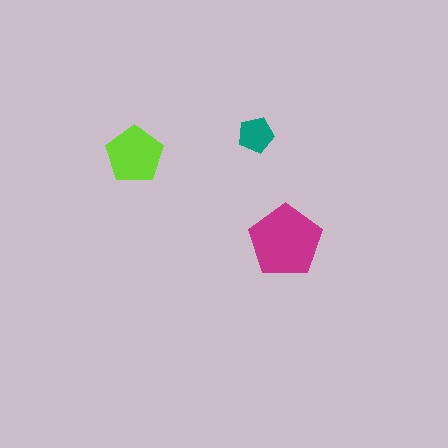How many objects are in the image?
There are 3 objects in the image.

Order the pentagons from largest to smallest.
the magenta one, the lime one, the teal one.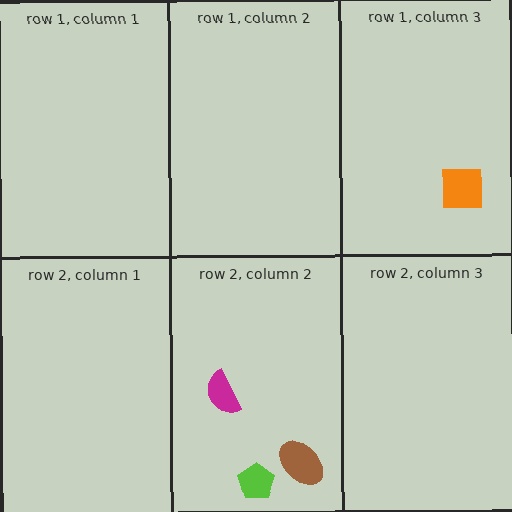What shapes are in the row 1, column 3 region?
The orange square.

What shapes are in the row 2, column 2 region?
The brown ellipse, the magenta semicircle, the lime pentagon.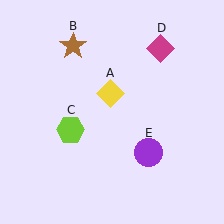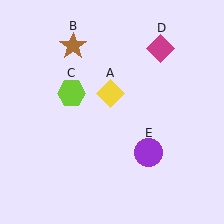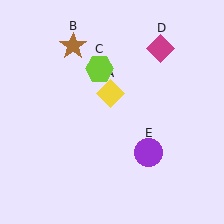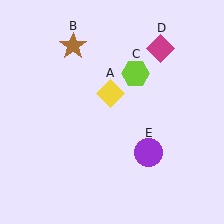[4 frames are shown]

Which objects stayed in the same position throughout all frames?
Yellow diamond (object A) and brown star (object B) and magenta diamond (object D) and purple circle (object E) remained stationary.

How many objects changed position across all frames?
1 object changed position: lime hexagon (object C).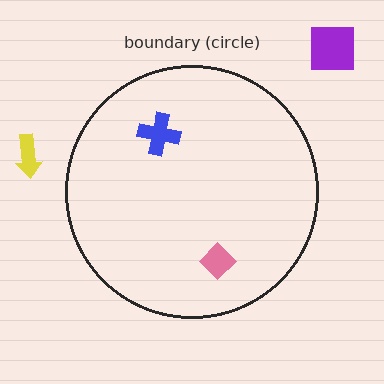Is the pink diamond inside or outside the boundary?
Inside.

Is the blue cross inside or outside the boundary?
Inside.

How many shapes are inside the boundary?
2 inside, 2 outside.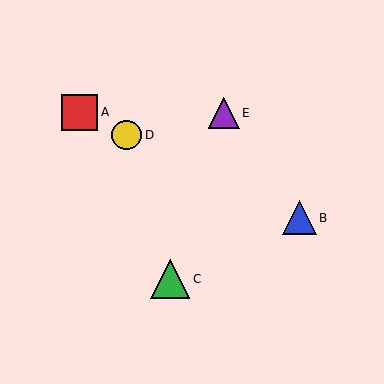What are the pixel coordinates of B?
Object B is at (299, 218).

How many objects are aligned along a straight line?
3 objects (A, B, D) are aligned along a straight line.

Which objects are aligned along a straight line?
Objects A, B, D are aligned along a straight line.